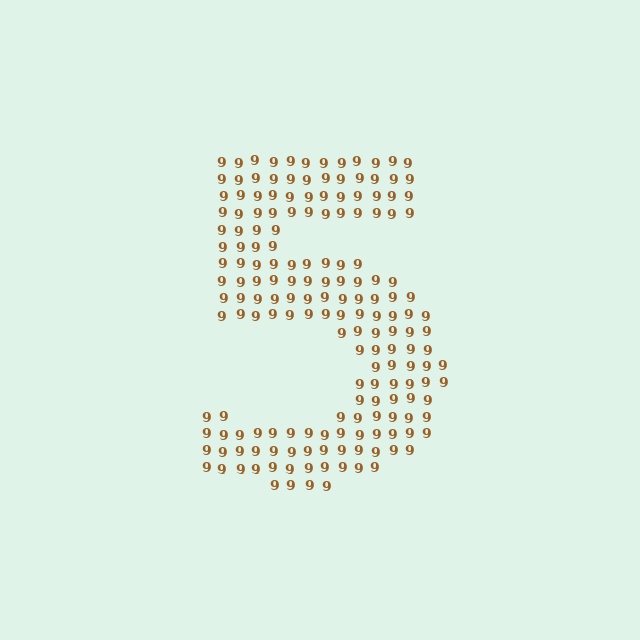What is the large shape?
The large shape is the digit 5.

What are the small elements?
The small elements are digit 9's.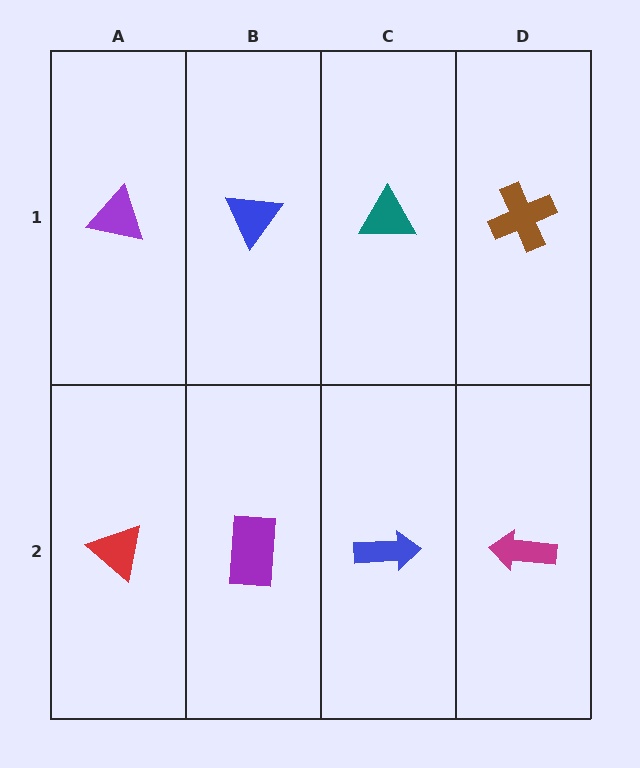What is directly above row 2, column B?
A blue triangle.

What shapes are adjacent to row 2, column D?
A brown cross (row 1, column D), a blue arrow (row 2, column C).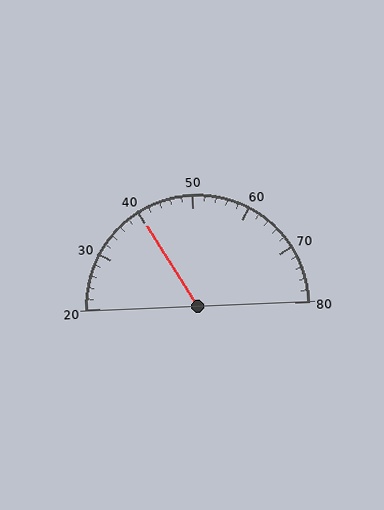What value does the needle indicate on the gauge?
The needle indicates approximately 40.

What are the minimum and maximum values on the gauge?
The gauge ranges from 20 to 80.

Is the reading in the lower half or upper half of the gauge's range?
The reading is in the lower half of the range (20 to 80).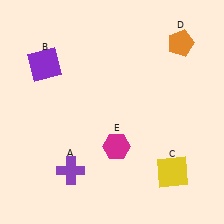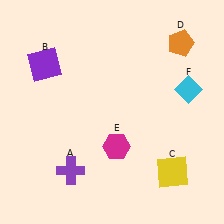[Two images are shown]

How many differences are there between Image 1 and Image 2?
There is 1 difference between the two images.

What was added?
A cyan diamond (F) was added in Image 2.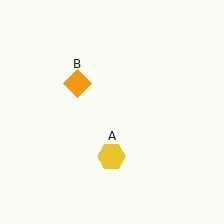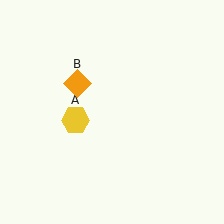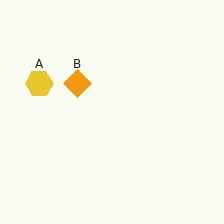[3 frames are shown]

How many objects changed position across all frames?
1 object changed position: yellow hexagon (object A).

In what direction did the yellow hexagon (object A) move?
The yellow hexagon (object A) moved up and to the left.